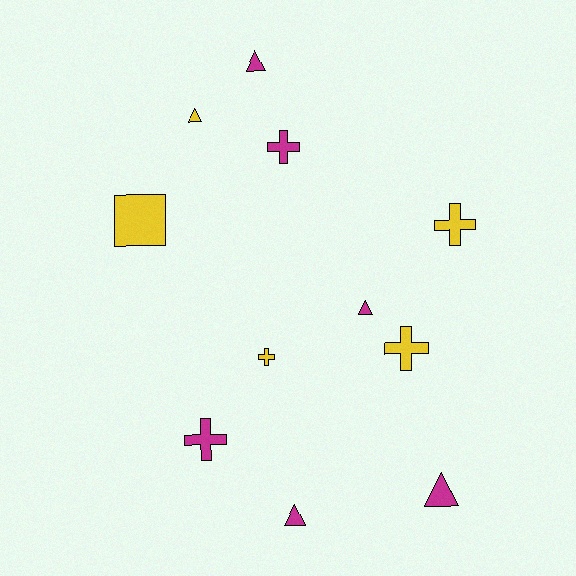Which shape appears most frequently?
Triangle, with 5 objects.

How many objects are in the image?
There are 11 objects.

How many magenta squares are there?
There are no magenta squares.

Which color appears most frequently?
Magenta, with 6 objects.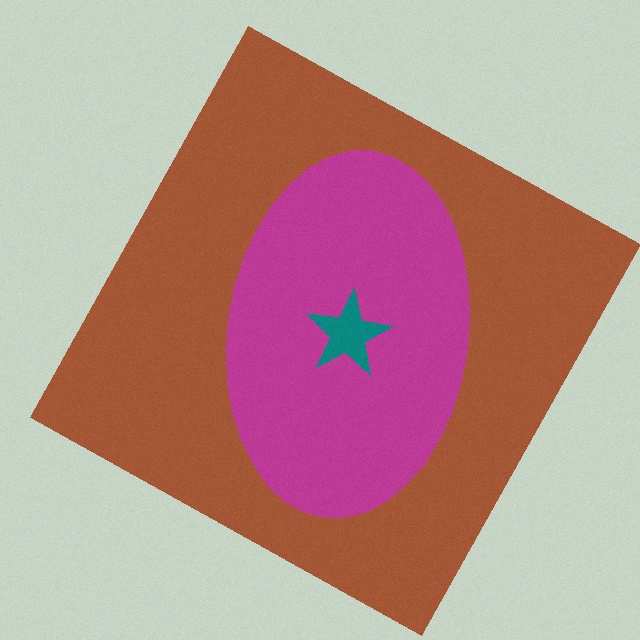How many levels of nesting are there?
3.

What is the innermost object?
The teal star.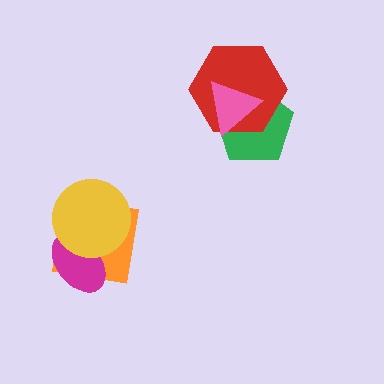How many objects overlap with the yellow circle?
2 objects overlap with the yellow circle.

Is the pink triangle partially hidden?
No, no other shape covers it.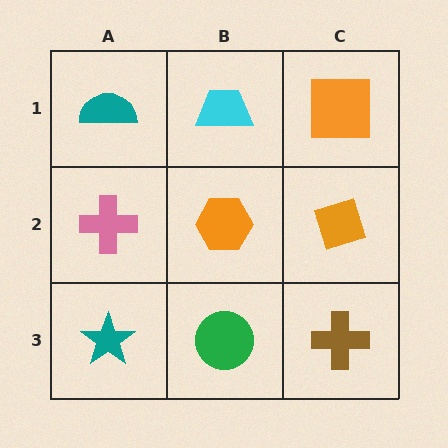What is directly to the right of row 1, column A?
A cyan trapezoid.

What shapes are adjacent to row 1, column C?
An orange diamond (row 2, column C), a cyan trapezoid (row 1, column B).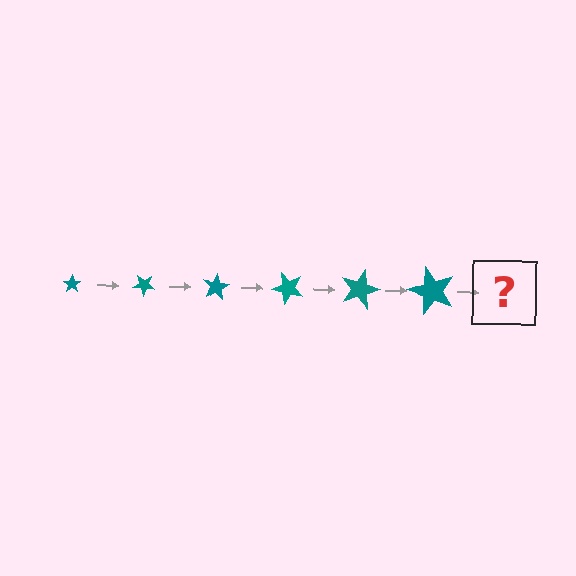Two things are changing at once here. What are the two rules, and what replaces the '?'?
The two rules are that the star grows larger each step and it rotates 40 degrees each step. The '?' should be a star, larger than the previous one and rotated 240 degrees from the start.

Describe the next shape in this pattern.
It should be a star, larger than the previous one and rotated 240 degrees from the start.